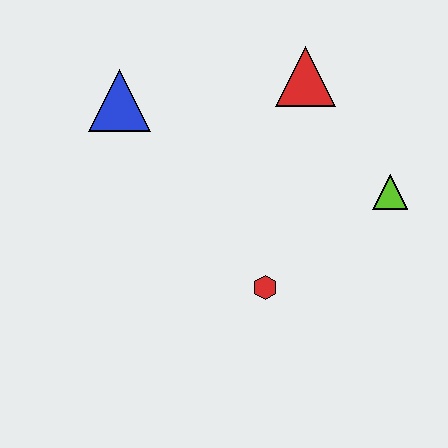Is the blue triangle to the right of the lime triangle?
No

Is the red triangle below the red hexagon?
No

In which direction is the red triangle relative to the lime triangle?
The red triangle is above the lime triangle.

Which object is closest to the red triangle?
The lime triangle is closest to the red triangle.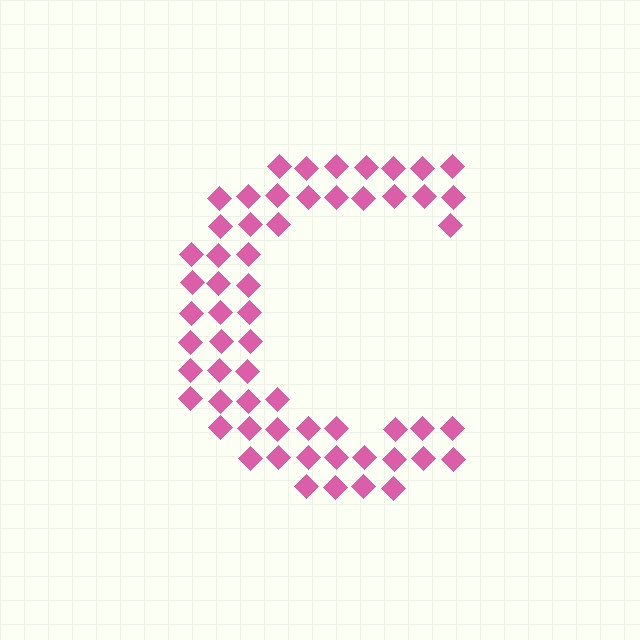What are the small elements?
The small elements are diamonds.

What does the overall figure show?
The overall figure shows the letter C.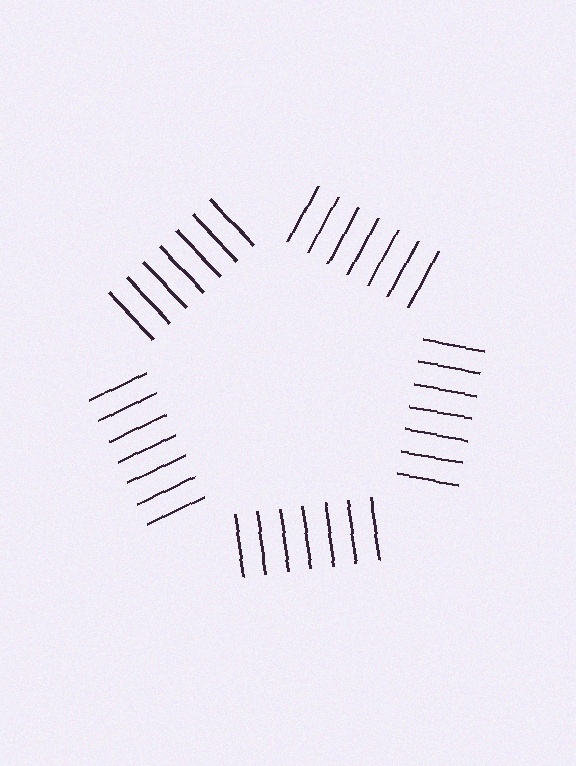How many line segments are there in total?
35 — 7 along each of the 5 edges.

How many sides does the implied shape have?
5 sides — the line-ends trace a pentagon.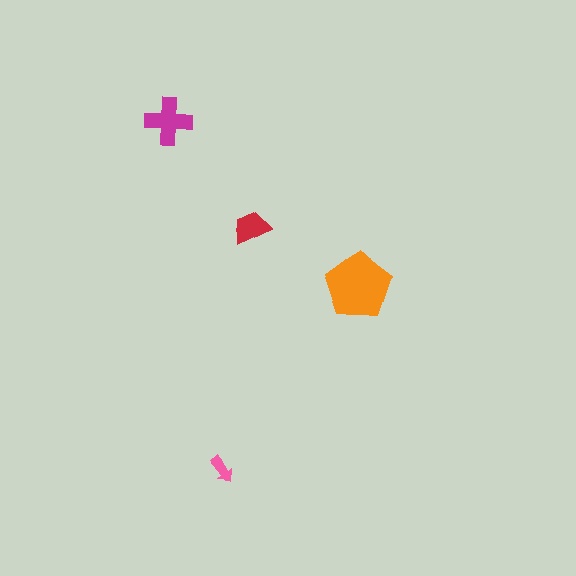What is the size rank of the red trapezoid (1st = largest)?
3rd.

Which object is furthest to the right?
The orange pentagon is rightmost.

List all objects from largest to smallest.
The orange pentagon, the magenta cross, the red trapezoid, the pink arrow.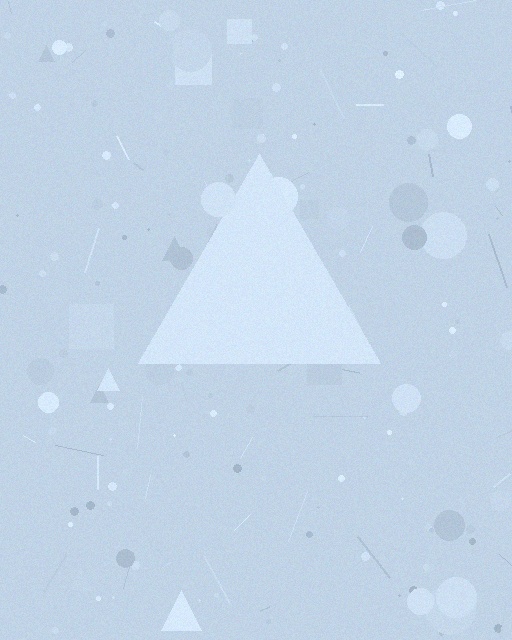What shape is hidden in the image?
A triangle is hidden in the image.